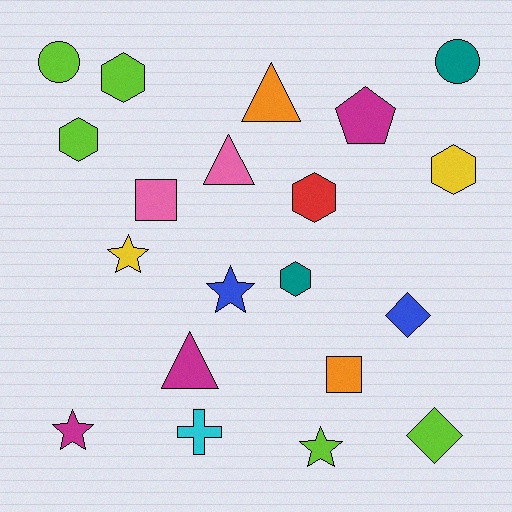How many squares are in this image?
There are 2 squares.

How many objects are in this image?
There are 20 objects.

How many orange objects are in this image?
There are 2 orange objects.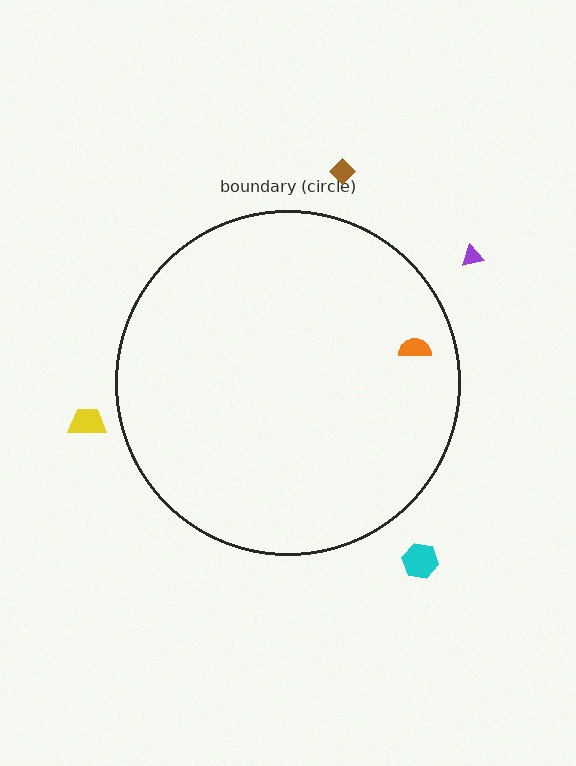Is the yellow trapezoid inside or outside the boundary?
Outside.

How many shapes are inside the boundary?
1 inside, 4 outside.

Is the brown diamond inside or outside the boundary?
Outside.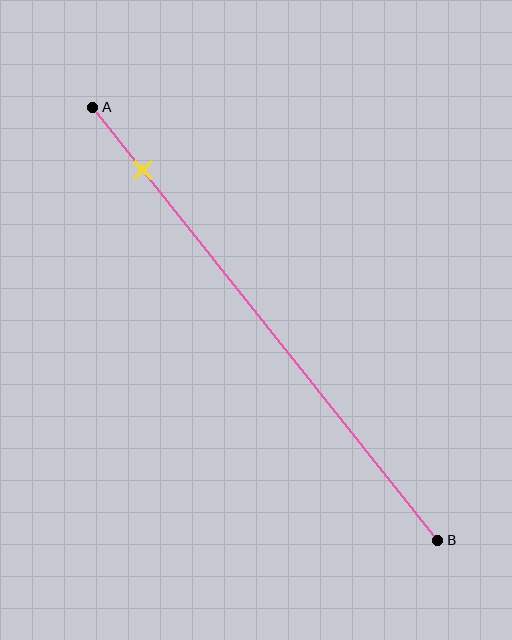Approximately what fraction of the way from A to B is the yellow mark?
The yellow mark is approximately 15% of the way from A to B.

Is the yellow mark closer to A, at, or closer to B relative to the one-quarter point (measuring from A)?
The yellow mark is closer to point A than the one-quarter point of segment AB.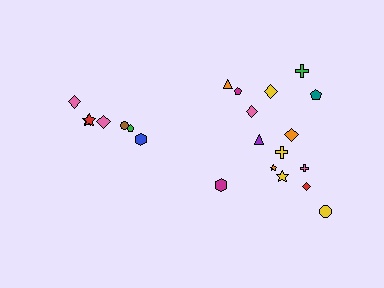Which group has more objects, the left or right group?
The right group.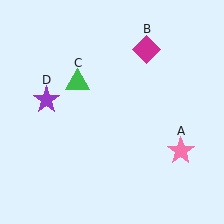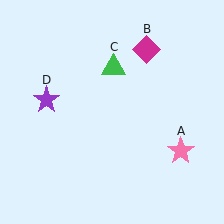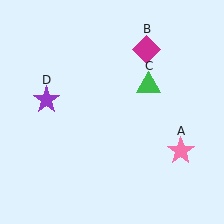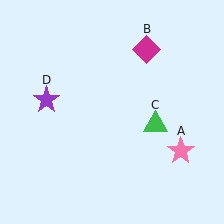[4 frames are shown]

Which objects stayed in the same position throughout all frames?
Pink star (object A) and magenta diamond (object B) and purple star (object D) remained stationary.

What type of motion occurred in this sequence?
The green triangle (object C) rotated clockwise around the center of the scene.